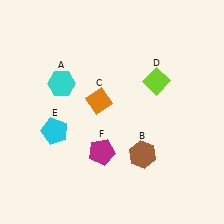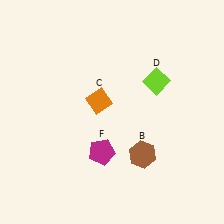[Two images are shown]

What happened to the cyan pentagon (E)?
The cyan pentagon (E) was removed in Image 2. It was in the bottom-left area of Image 1.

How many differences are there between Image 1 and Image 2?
There are 2 differences between the two images.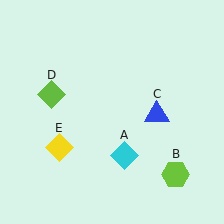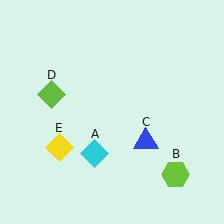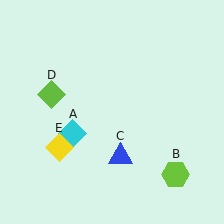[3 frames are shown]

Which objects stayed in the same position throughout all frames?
Lime hexagon (object B) and lime diamond (object D) and yellow diamond (object E) remained stationary.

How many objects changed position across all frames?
2 objects changed position: cyan diamond (object A), blue triangle (object C).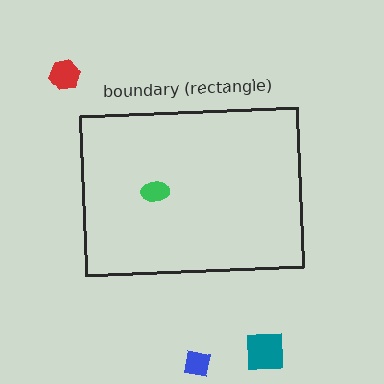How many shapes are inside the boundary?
1 inside, 3 outside.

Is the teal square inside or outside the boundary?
Outside.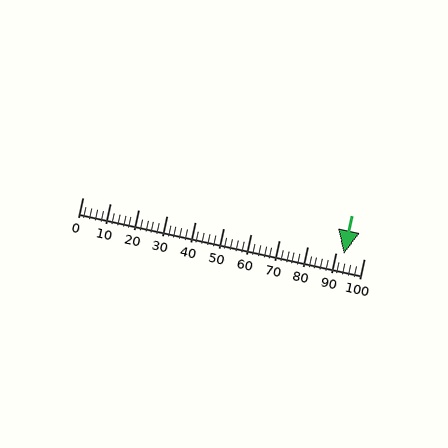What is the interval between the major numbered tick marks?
The major tick marks are spaced 10 units apart.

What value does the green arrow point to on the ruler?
The green arrow points to approximately 93.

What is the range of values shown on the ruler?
The ruler shows values from 0 to 100.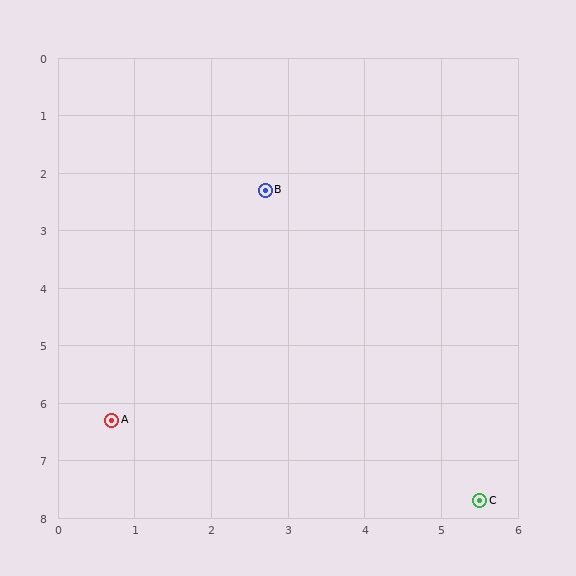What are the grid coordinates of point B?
Point B is at approximately (2.7, 2.3).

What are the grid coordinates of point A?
Point A is at approximately (0.7, 6.3).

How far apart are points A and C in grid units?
Points A and C are about 5.0 grid units apart.